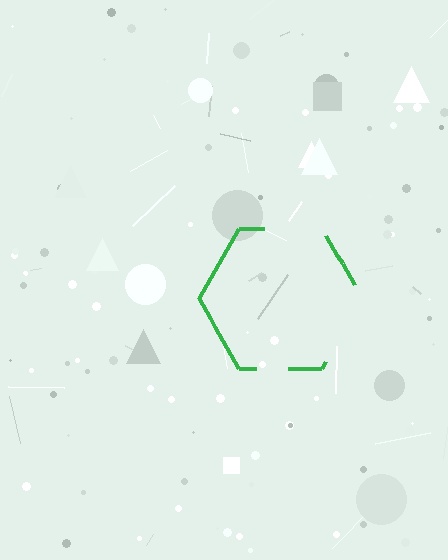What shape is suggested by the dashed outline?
The dashed outline suggests a hexagon.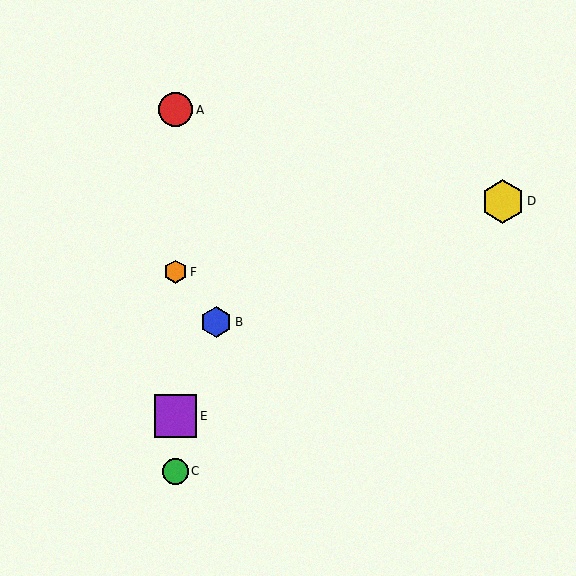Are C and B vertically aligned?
No, C is at x≈176 and B is at x≈216.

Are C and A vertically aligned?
Yes, both are at x≈176.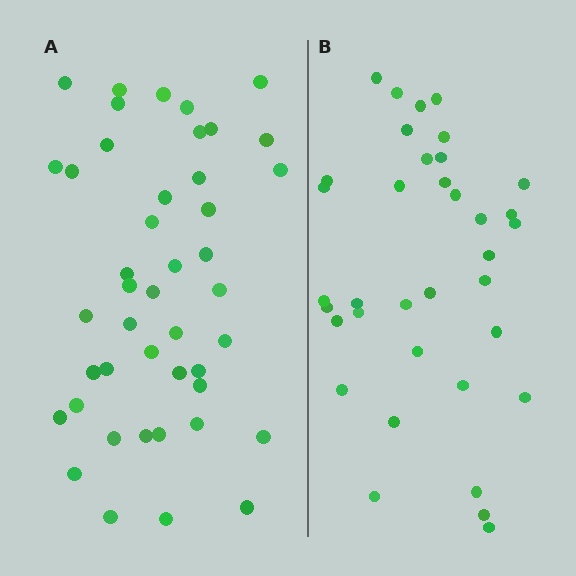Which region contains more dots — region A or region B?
Region A (the left region) has more dots.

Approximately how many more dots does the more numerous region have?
Region A has roughly 8 or so more dots than region B.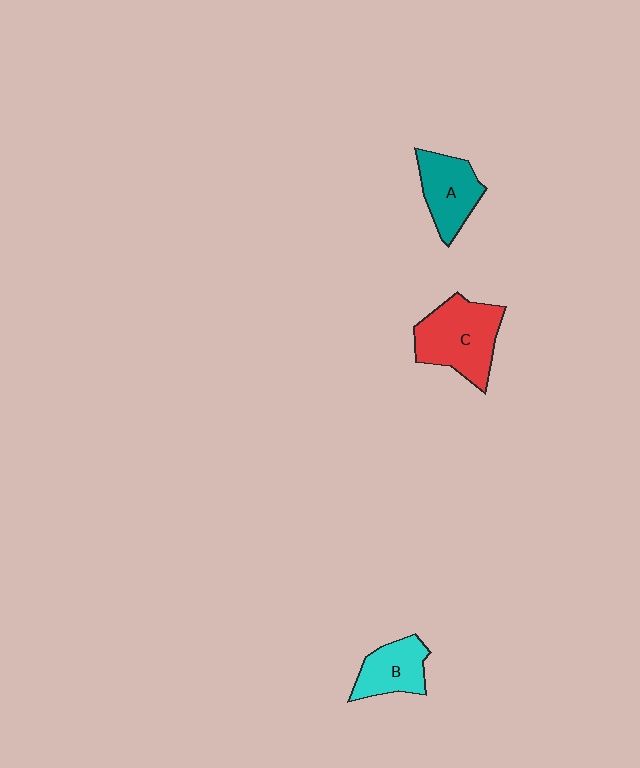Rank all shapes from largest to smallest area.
From largest to smallest: C (red), A (teal), B (cyan).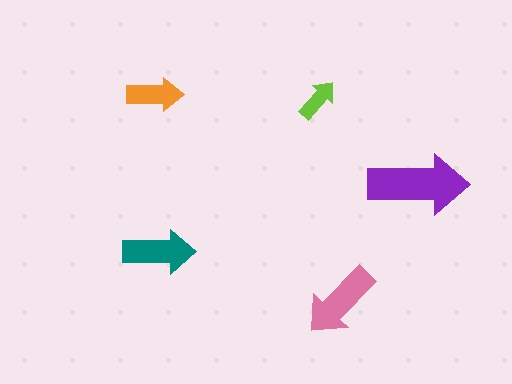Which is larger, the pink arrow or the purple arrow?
The purple one.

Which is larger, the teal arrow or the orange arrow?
The teal one.